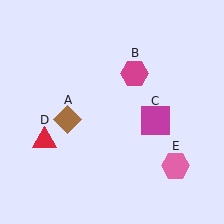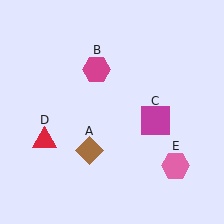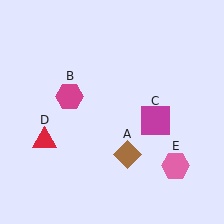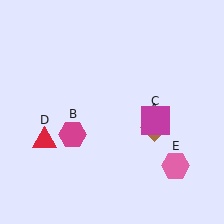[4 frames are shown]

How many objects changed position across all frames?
2 objects changed position: brown diamond (object A), magenta hexagon (object B).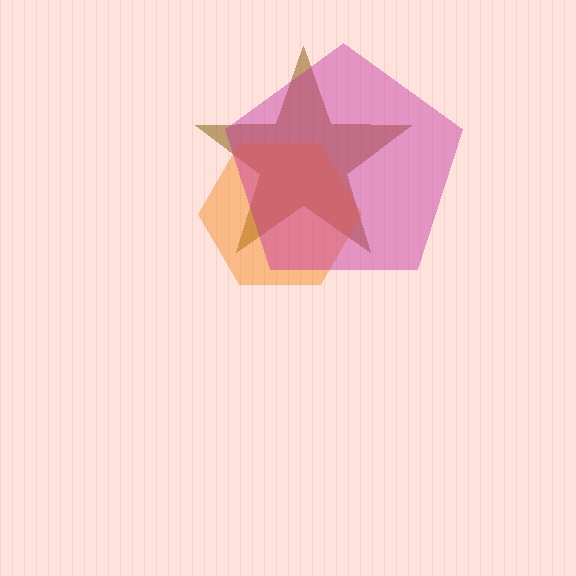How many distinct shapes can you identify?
There are 3 distinct shapes: a brown star, an orange hexagon, a magenta pentagon.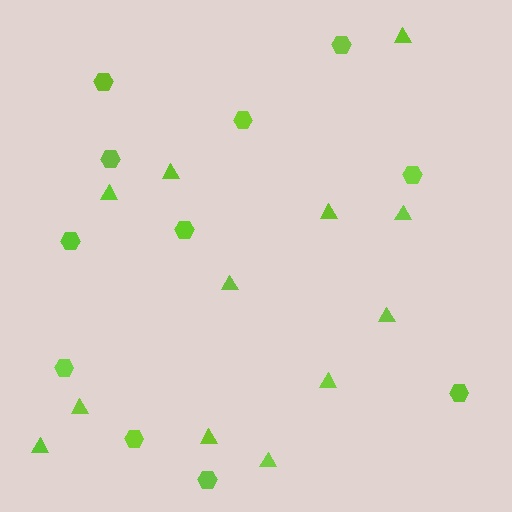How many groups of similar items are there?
There are 2 groups: one group of hexagons (11) and one group of triangles (12).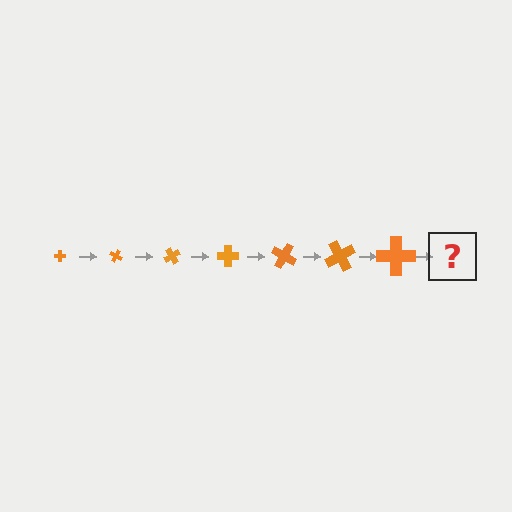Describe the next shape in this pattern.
It should be a cross, larger than the previous one and rotated 210 degrees from the start.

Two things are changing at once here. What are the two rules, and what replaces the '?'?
The two rules are that the cross grows larger each step and it rotates 30 degrees each step. The '?' should be a cross, larger than the previous one and rotated 210 degrees from the start.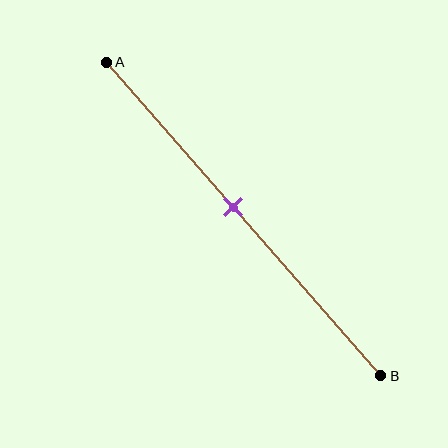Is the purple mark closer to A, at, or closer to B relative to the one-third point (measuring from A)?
The purple mark is closer to point B than the one-third point of segment AB.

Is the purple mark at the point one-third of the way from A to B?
No, the mark is at about 45% from A, not at the 33% one-third point.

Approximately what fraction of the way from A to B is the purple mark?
The purple mark is approximately 45% of the way from A to B.